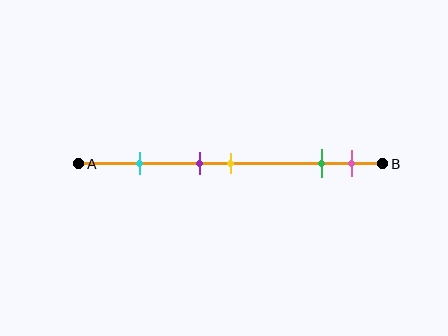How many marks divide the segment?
There are 5 marks dividing the segment.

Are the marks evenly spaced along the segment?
No, the marks are not evenly spaced.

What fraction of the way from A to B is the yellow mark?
The yellow mark is approximately 50% (0.5) of the way from A to B.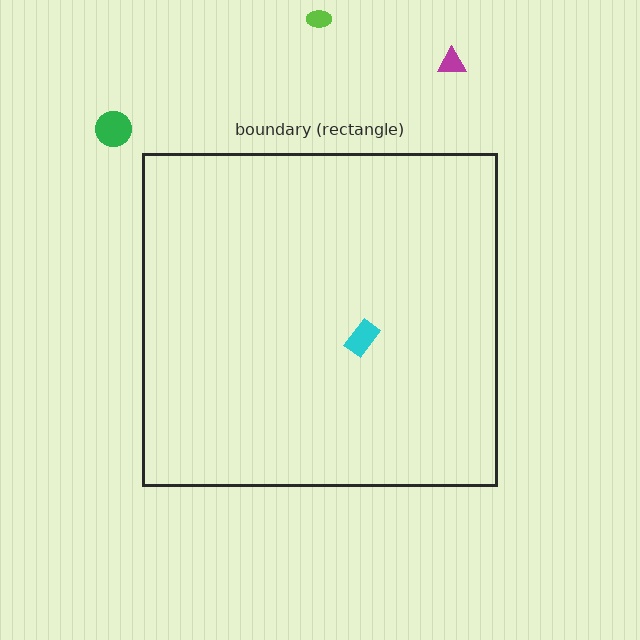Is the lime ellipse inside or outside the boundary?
Outside.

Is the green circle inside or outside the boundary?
Outside.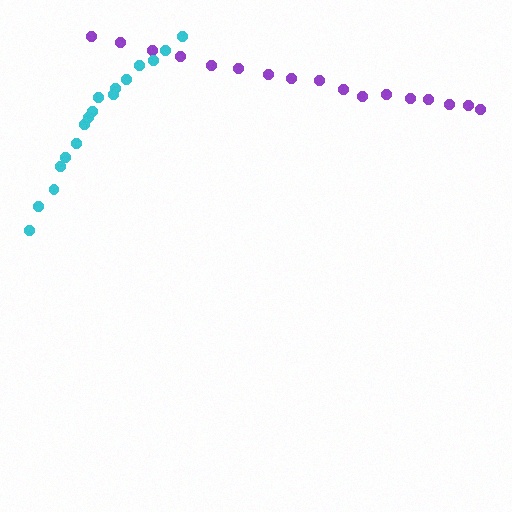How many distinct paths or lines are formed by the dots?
There are 2 distinct paths.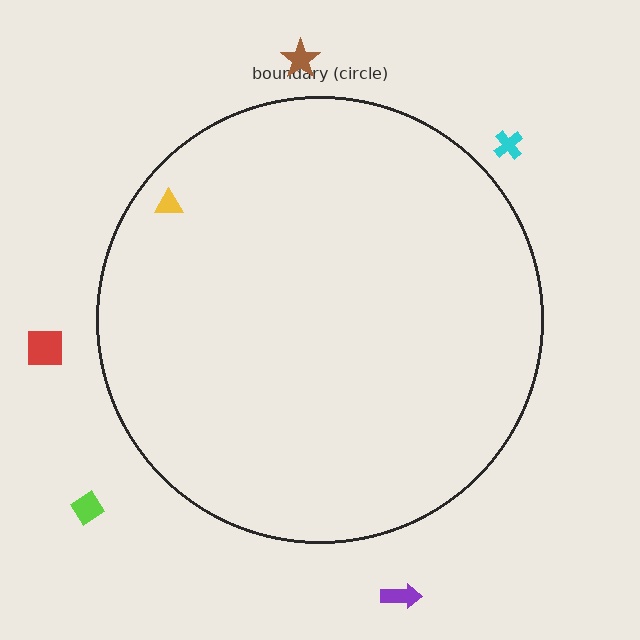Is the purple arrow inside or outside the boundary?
Outside.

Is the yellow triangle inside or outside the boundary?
Inside.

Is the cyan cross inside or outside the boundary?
Outside.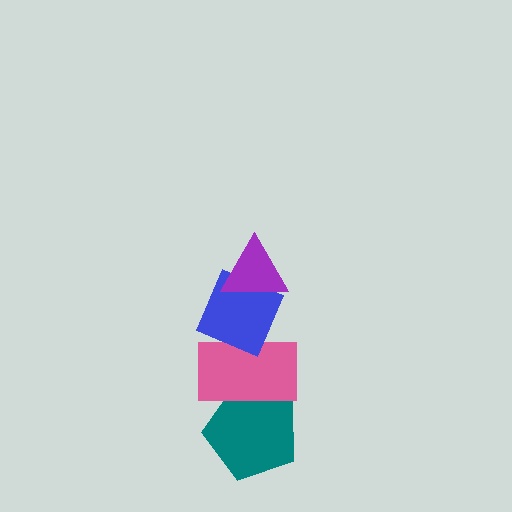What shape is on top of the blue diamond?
The purple triangle is on top of the blue diamond.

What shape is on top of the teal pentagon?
The pink rectangle is on top of the teal pentagon.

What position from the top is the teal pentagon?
The teal pentagon is 4th from the top.